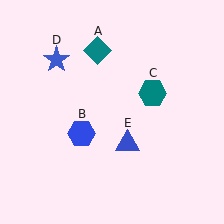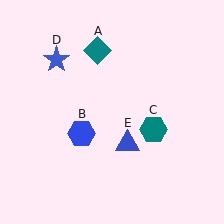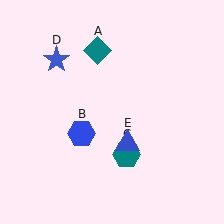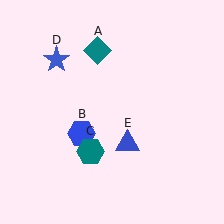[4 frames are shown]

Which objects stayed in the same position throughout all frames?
Teal diamond (object A) and blue hexagon (object B) and blue star (object D) and blue triangle (object E) remained stationary.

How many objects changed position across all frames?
1 object changed position: teal hexagon (object C).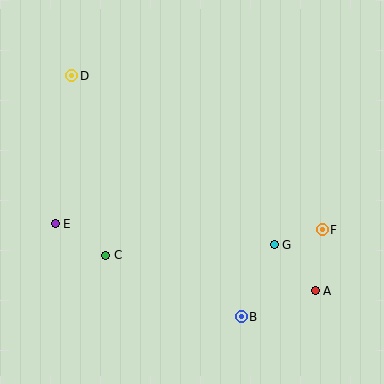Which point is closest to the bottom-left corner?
Point C is closest to the bottom-left corner.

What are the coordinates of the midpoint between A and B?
The midpoint between A and B is at (278, 304).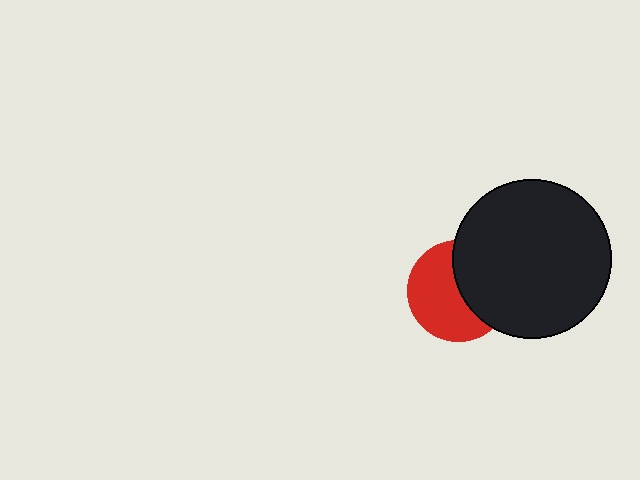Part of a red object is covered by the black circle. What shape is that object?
It is a circle.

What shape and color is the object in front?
The object in front is a black circle.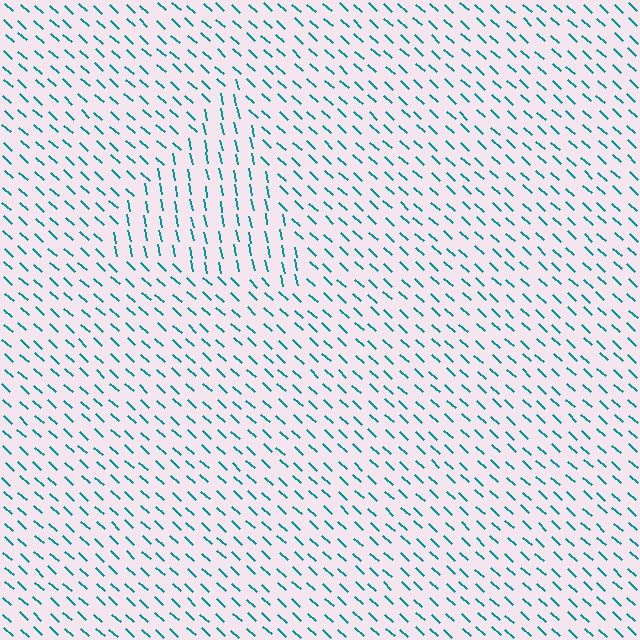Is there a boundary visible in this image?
Yes, there is a texture boundary formed by a change in line orientation.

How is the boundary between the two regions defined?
The boundary is defined purely by a change in line orientation (approximately 36 degrees difference). All lines are the same color and thickness.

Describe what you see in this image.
The image is filled with small teal line segments. A triangle region in the image has lines oriented differently from the surrounding lines, creating a visible texture boundary.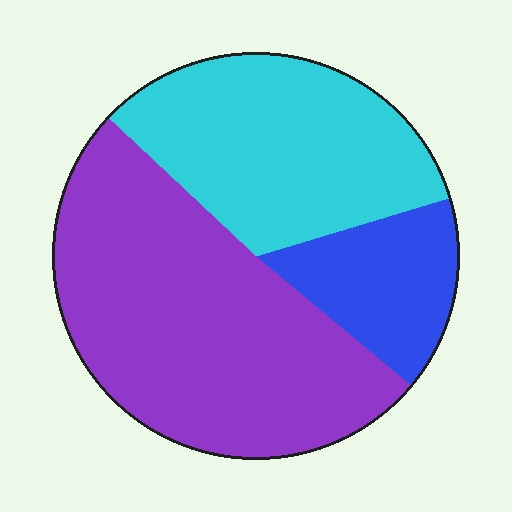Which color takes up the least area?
Blue, at roughly 15%.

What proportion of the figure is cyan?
Cyan takes up between a quarter and a half of the figure.